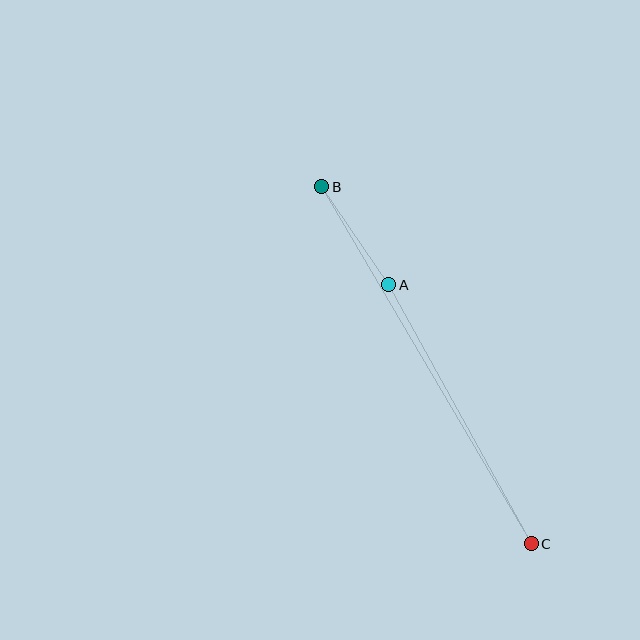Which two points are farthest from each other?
Points B and C are farthest from each other.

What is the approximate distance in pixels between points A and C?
The distance between A and C is approximately 296 pixels.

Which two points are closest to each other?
Points A and B are closest to each other.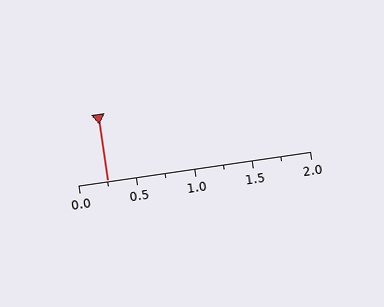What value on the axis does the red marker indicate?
The marker indicates approximately 0.25.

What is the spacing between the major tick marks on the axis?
The major ticks are spaced 0.5 apart.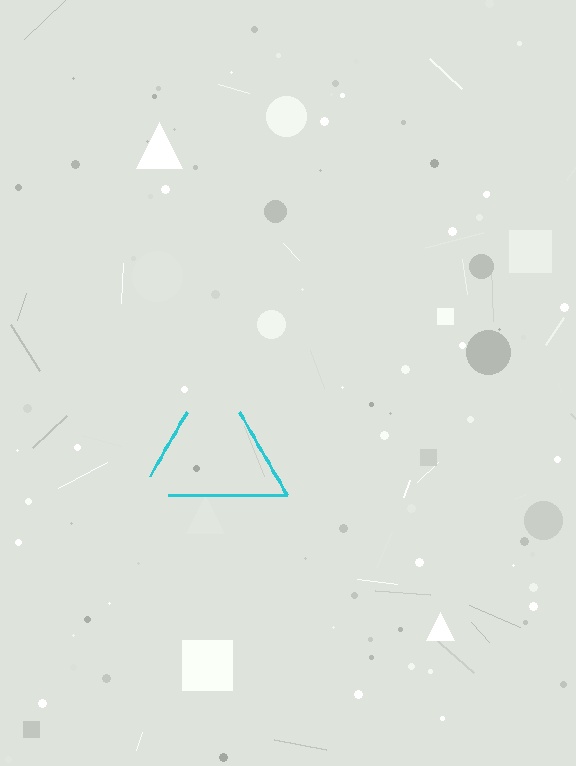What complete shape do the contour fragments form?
The contour fragments form a triangle.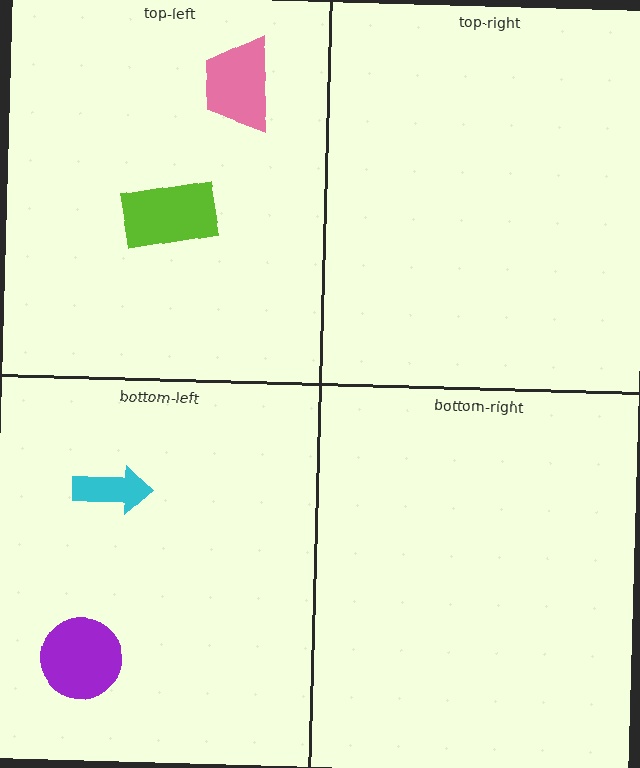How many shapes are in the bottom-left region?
2.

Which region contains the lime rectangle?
The top-left region.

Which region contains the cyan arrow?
The bottom-left region.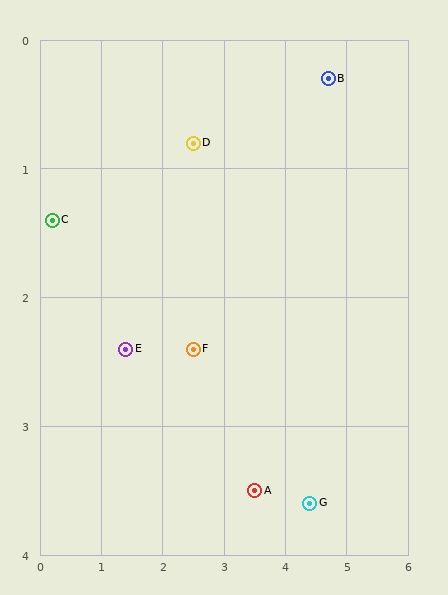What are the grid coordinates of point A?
Point A is at approximately (3.5, 3.5).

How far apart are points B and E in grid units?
Points B and E are about 3.9 grid units apart.